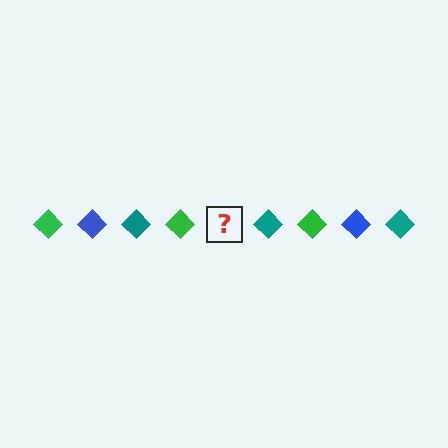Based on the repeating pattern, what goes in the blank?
The blank should be a blue diamond.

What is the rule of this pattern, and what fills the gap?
The rule is that the pattern cycles through green, blue, teal diamonds. The gap should be filled with a blue diamond.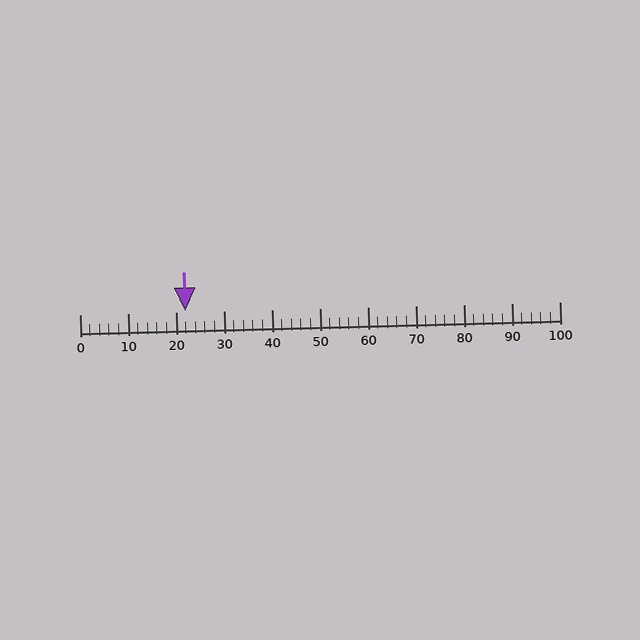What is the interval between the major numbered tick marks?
The major tick marks are spaced 10 units apart.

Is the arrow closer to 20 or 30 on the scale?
The arrow is closer to 20.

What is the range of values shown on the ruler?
The ruler shows values from 0 to 100.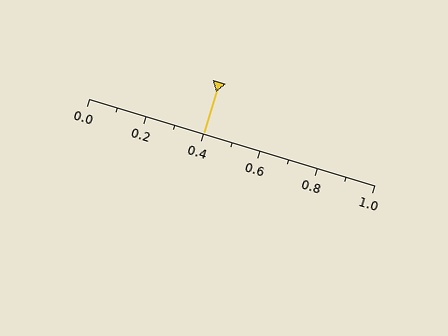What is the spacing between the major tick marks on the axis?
The major ticks are spaced 0.2 apart.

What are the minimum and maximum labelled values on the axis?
The axis runs from 0.0 to 1.0.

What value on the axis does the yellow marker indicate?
The marker indicates approximately 0.4.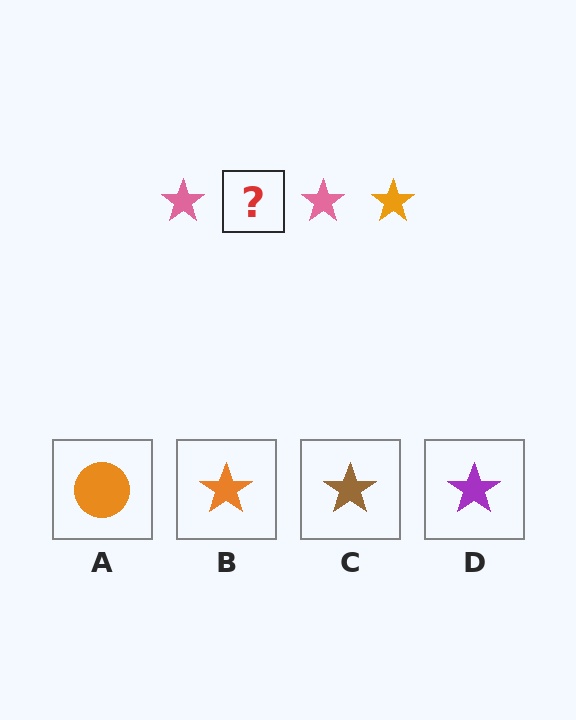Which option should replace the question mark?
Option B.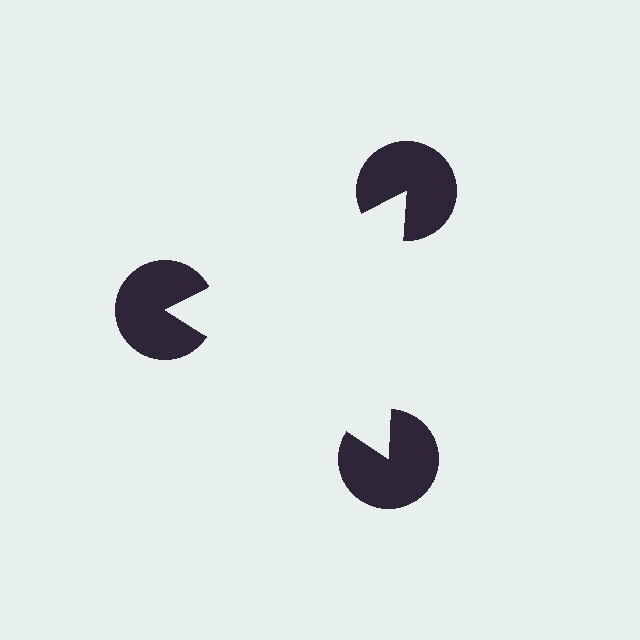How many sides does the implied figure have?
3 sides.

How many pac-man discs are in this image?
There are 3 — one at each vertex of the illusory triangle.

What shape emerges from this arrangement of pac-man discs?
An illusory triangle — its edges are inferred from the aligned wedge cuts in the pac-man discs, not physically drawn.